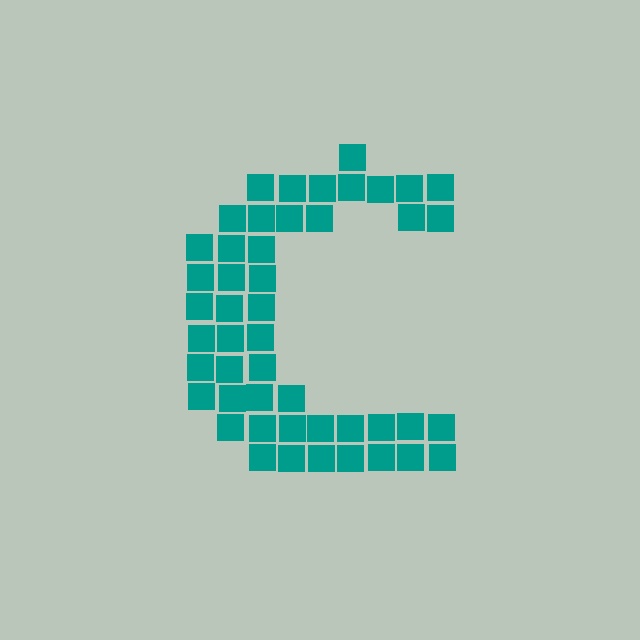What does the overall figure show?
The overall figure shows the letter C.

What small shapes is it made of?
It is made of small squares.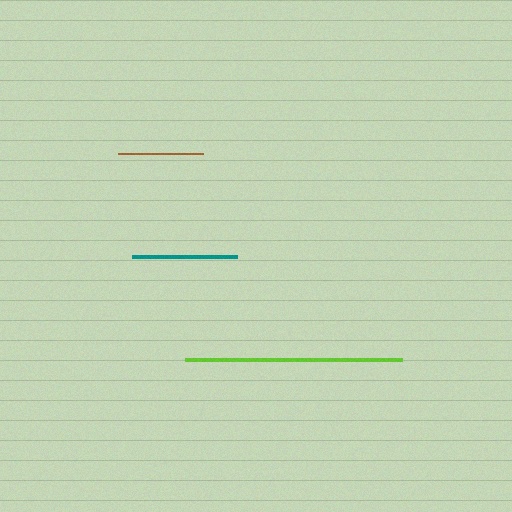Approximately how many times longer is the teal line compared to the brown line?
The teal line is approximately 1.2 times the length of the brown line.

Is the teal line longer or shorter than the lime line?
The lime line is longer than the teal line.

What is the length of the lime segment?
The lime segment is approximately 217 pixels long.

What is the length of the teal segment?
The teal segment is approximately 105 pixels long.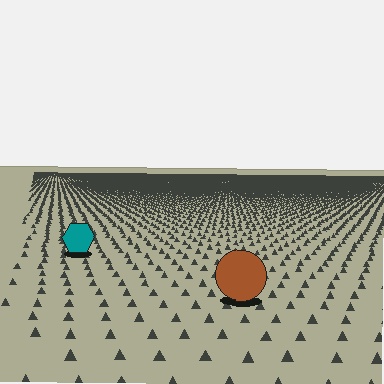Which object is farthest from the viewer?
The teal hexagon is farthest from the viewer. It appears smaller and the ground texture around it is denser.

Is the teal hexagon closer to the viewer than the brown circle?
No. The brown circle is closer — you can tell from the texture gradient: the ground texture is coarser near it.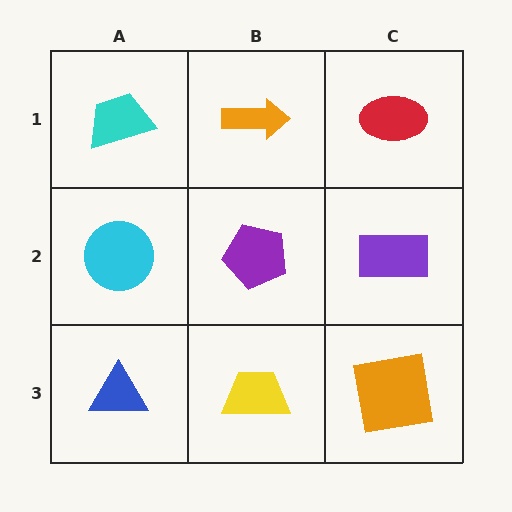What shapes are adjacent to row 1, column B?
A purple pentagon (row 2, column B), a cyan trapezoid (row 1, column A), a red ellipse (row 1, column C).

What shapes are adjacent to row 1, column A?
A cyan circle (row 2, column A), an orange arrow (row 1, column B).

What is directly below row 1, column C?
A purple rectangle.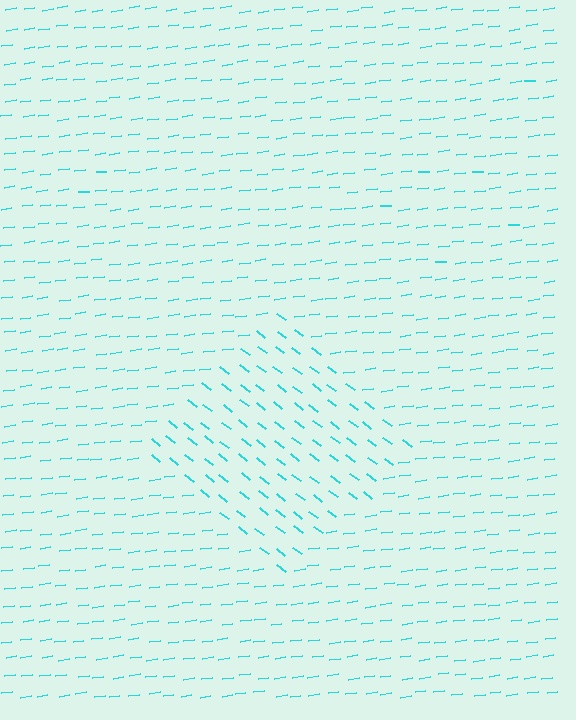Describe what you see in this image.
The image is filled with small cyan line segments. A diamond region in the image has lines oriented differently from the surrounding lines, creating a visible texture boundary.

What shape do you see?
I see a diamond.